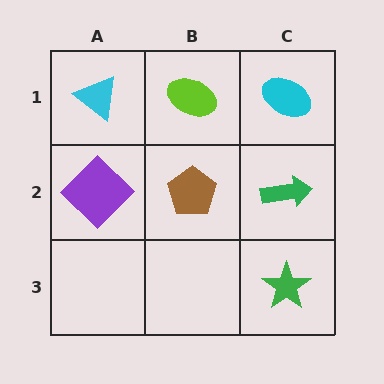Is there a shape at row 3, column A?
No, that cell is empty.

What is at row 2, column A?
A purple diamond.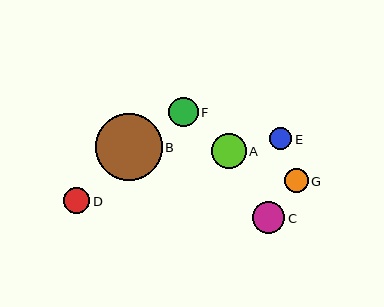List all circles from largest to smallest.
From largest to smallest: B, A, C, F, D, G, E.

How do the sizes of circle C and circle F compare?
Circle C and circle F are approximately the same size.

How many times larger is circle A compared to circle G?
Circle A is approximately 1.5 times the size of circle G.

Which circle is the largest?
Circle B is the largest with a size of approximately 67 pixels.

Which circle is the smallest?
Circle E is the smallest with a size of approximately 23 pixels.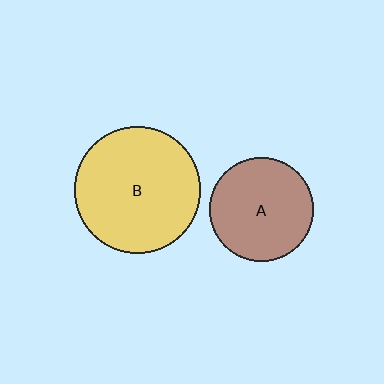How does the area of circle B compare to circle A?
Approximately 1.5 times.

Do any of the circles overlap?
No, none of the circles overlap.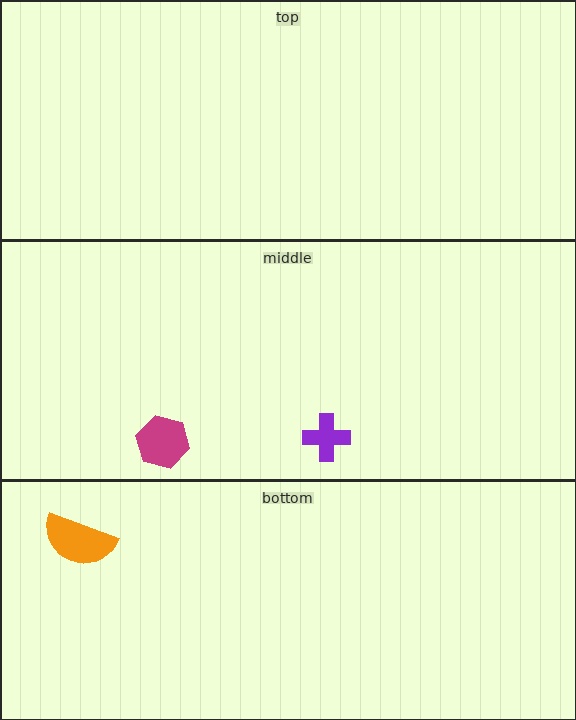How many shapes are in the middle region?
2.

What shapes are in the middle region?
The purple cross, the magenta hexagon.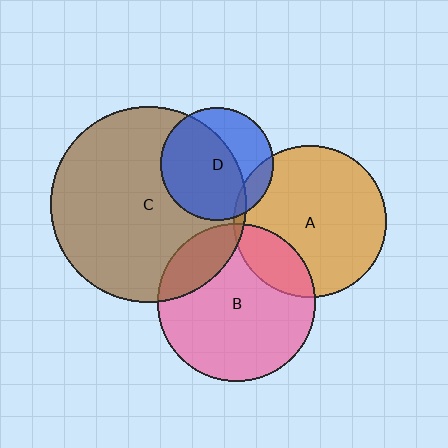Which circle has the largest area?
Circle C (brown).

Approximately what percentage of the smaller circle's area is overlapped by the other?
Approximately 65%.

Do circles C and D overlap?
Yes.